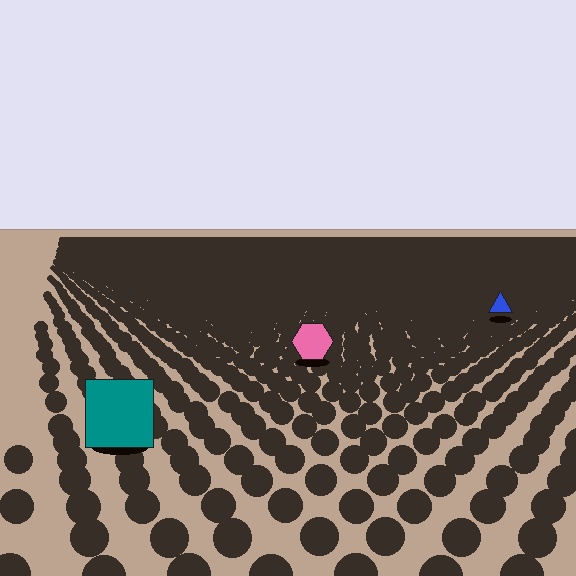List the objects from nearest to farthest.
From nearest to farthest: the teal square, the pink hexagon, the blue triangle.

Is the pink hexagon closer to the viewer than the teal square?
No. The teal square is closer — you can tell from the texture gradient: the ground texture is coarser near it.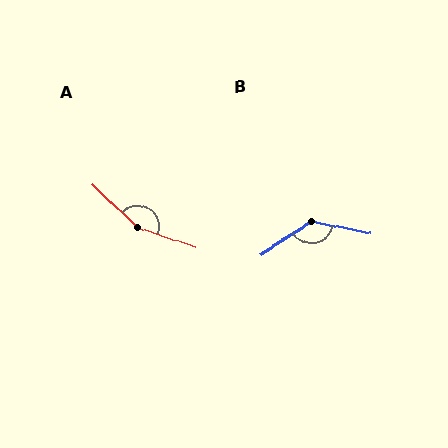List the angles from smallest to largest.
B (136°), A (156°).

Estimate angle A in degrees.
Approximately 156 degrees.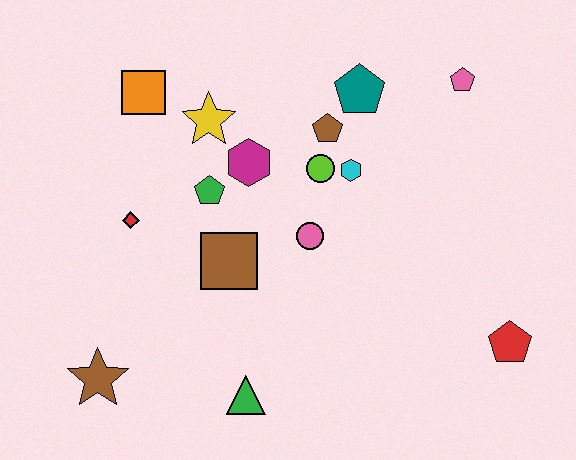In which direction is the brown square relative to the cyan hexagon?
The brown square is to the left of the cyan hexagon.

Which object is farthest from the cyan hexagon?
The brown star is farthest from the cyan hexagon.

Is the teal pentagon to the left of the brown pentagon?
No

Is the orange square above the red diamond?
Yes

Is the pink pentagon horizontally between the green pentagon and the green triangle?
No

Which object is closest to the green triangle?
The brown square is closest to the green triangle.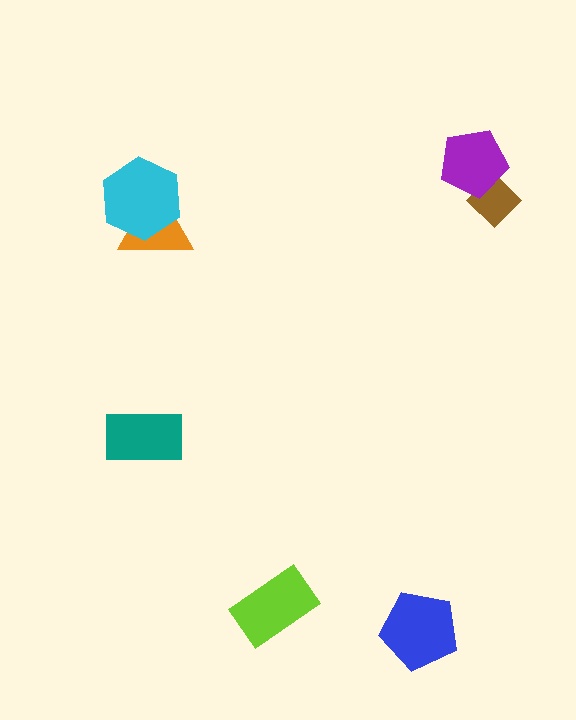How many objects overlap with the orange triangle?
1 object overlaps with the orange triangle.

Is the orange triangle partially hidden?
Yes, it is partially covered by another shape.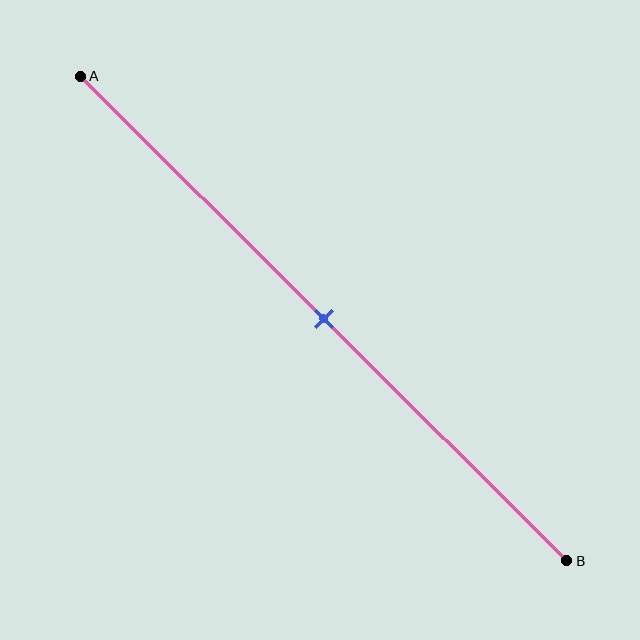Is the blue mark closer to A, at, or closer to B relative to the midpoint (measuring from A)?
The blue mark is approximately at the midpoint of segment AB.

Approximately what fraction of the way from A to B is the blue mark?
The blue mark is approximately 50% of the way from A to B.